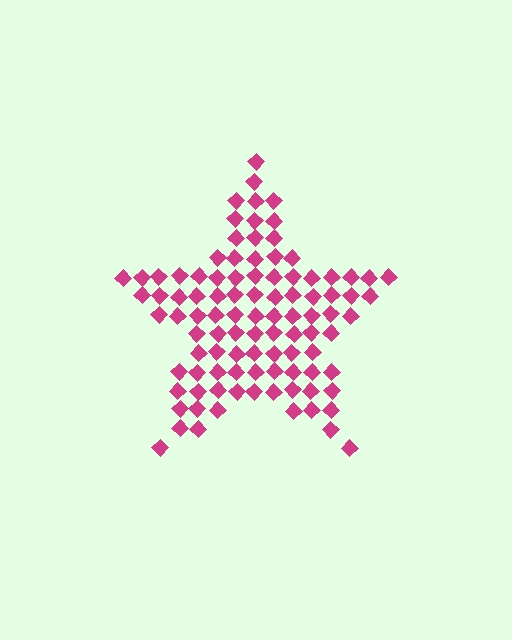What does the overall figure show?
The overall figure shows a star.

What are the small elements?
The small elements are diamonds.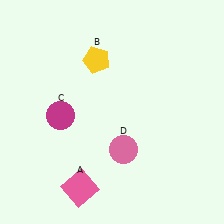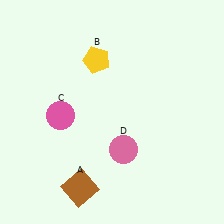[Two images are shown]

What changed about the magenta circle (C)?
In Image 1, C is magenta. In Image 2, it changed to pink.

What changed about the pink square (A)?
In Image 1, A is pink. In Image 2, it changed to brown.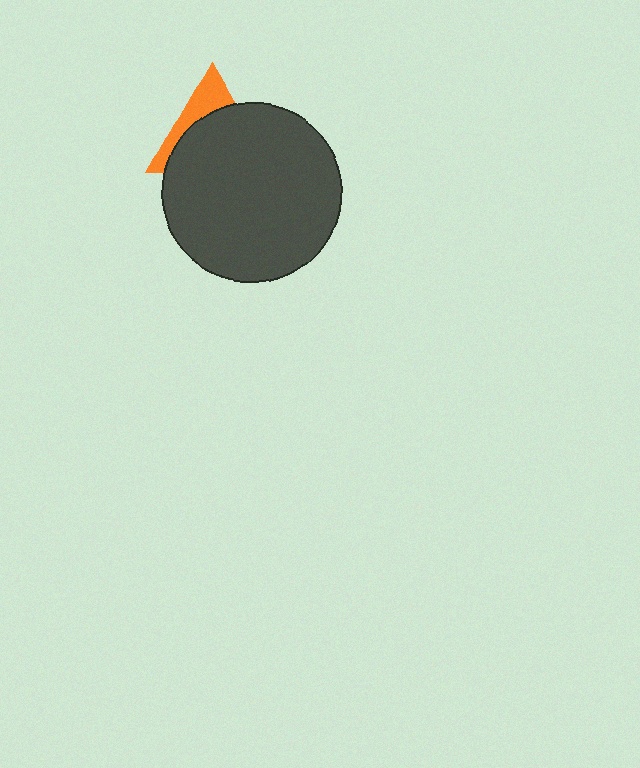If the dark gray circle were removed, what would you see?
You would see the complete orange triangle.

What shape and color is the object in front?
The object in front is a dark gray circle.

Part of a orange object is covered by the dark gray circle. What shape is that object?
It is a triangle.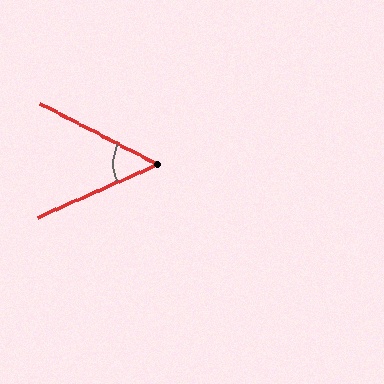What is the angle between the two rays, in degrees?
Approximately 52 degrees.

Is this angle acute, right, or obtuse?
It is acute.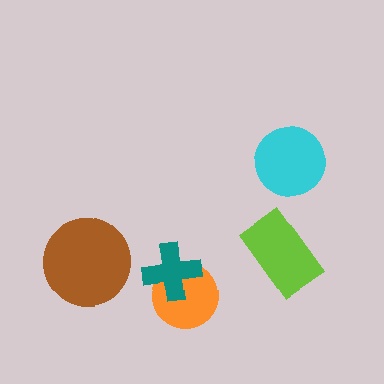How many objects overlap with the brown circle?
0 objects overlap with the brown circle.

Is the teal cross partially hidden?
No, no other shape covers it.